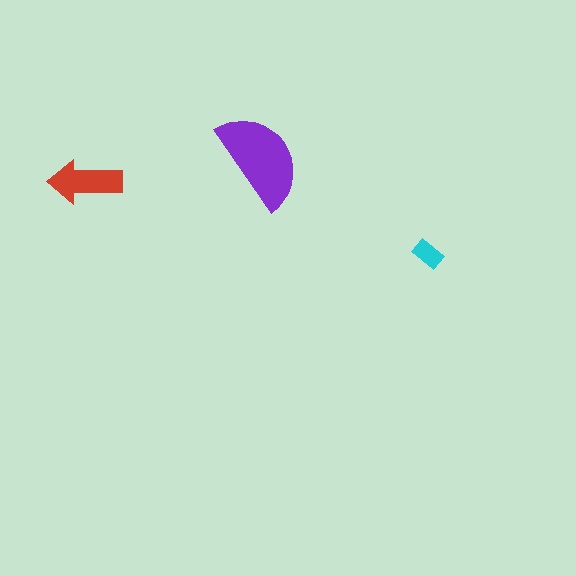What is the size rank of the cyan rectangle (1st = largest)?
3rd.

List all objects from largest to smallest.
The purple semicircle, the red arrow, the cyan rectangle.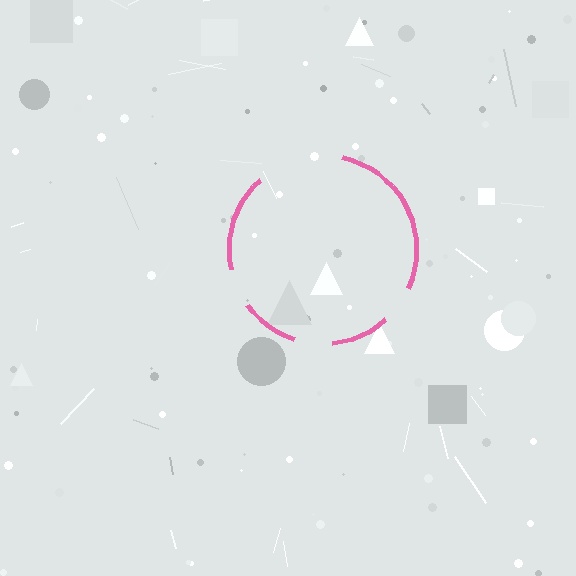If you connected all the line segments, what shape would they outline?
They would outline a circle.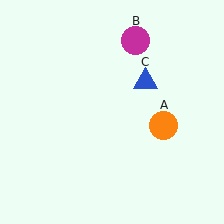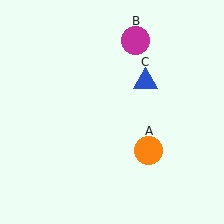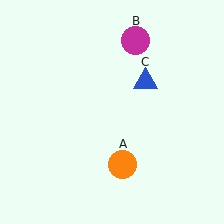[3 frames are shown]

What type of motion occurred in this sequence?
The orange circle (object A) rotated clockwise around the center of the scene.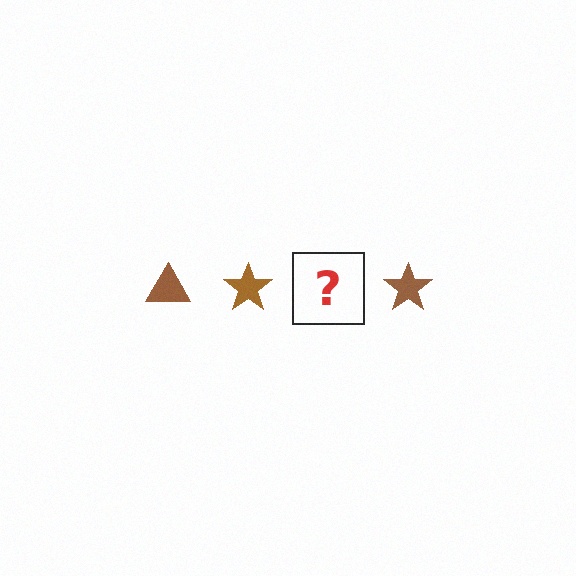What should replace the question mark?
The question mark should be replaced with a brown triangle.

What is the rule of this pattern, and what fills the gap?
The rule is that the pattern cycles through triangle, star shapes in brown. The gap should be filled with a brown triangle.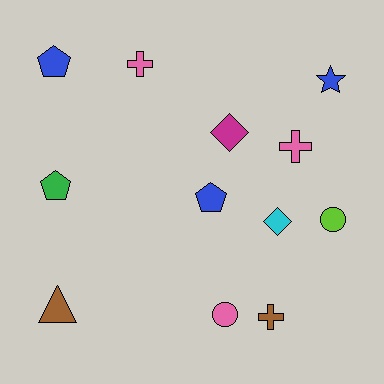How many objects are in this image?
There are 12 objects.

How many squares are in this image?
There are no squares.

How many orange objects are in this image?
There are no orange objects.